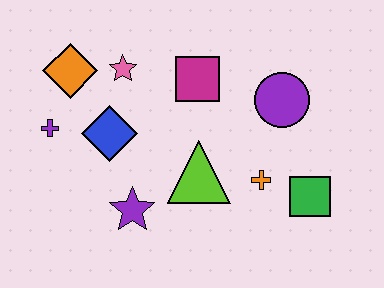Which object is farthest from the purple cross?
The green square is farthest from the purple cross.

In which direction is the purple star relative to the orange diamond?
The purple star is below the orange diamond.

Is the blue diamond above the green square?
Yes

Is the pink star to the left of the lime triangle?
Yes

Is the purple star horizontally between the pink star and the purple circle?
Yes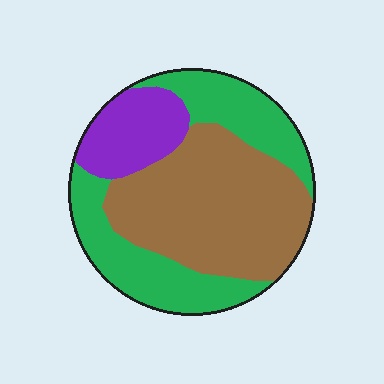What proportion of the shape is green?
Green takes up about three eighths (3/8) of the shape.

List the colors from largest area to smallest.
From largest to smallest: brown, green, purple.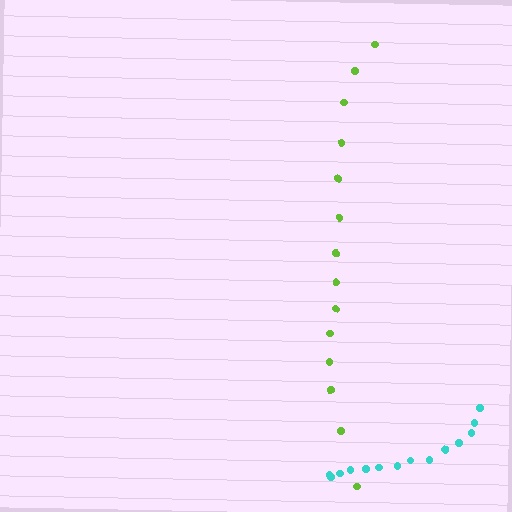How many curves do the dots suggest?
There are 2 distinct paths.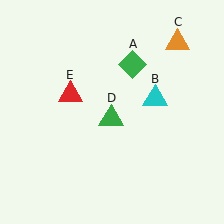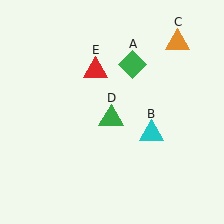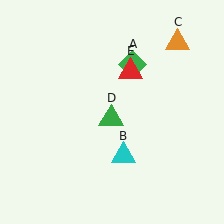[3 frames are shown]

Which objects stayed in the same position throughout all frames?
Green diamond (object A) and orange triangle (object C) and green triangle (object D) remained stationary.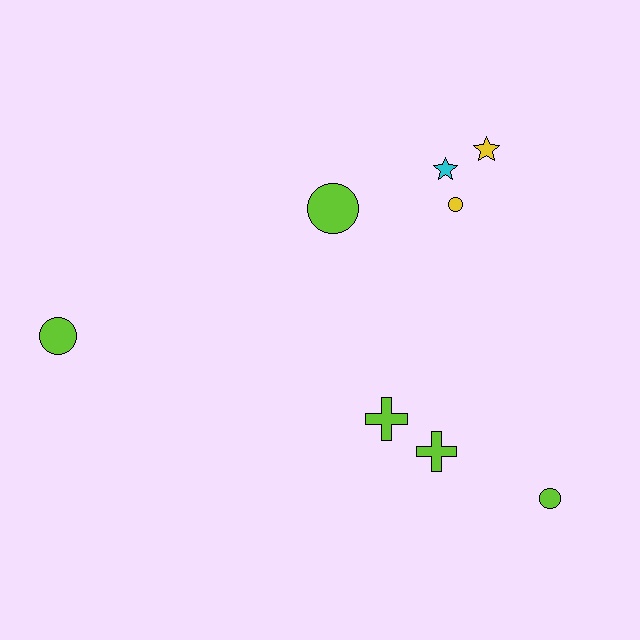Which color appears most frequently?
Lime, with 5 objects.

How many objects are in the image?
There are 8 objects.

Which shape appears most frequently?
Circle, with 4 objects.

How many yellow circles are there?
There is 1 yellow circle.